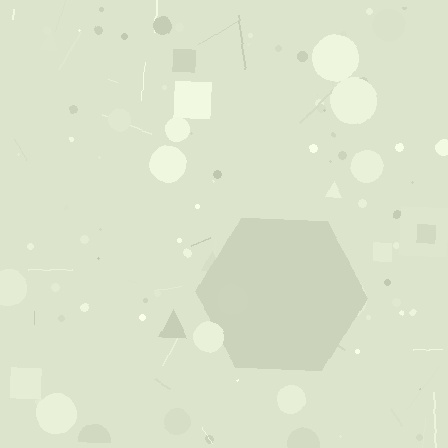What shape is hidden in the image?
A hexagon is hidden in the image.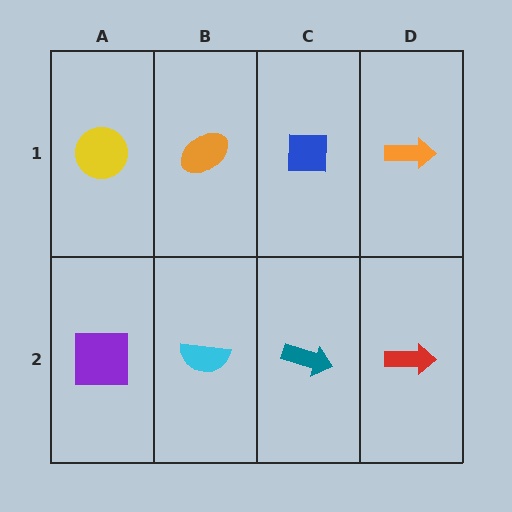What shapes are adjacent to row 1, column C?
A teal arrow (row 2, column C), an orange ellipse (row 1, column B), an orange arrow (row 1, column D).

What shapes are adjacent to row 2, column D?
An orange arrow (row 1, column D), a teal arrow (row 2, column C).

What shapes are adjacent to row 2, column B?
An orange ellipse (row 1, column B), a purple square (row 2, column A), a teal arrow (row 2, column C).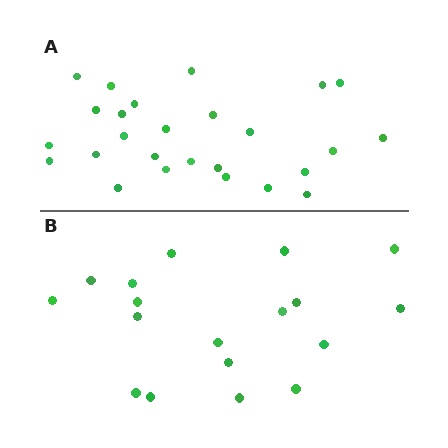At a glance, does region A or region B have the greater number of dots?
Region A (the top region) has more dots.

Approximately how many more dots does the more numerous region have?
Region A has roughly 8 or so more dots than region B.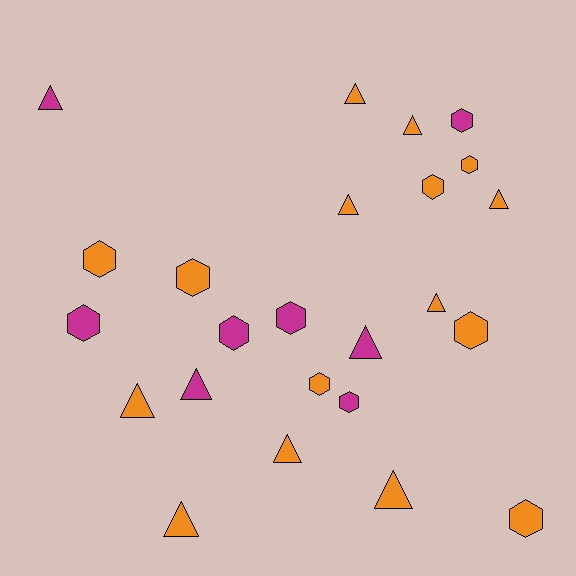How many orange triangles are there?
There are 9 orange triangles.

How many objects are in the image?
There are 24 objects.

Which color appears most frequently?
Orange, with 16 objects.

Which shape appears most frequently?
Triangle, with 12 objects.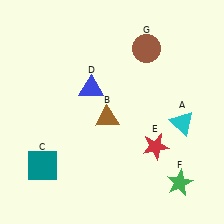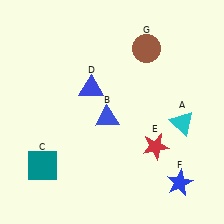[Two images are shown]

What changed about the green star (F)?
In Image 1, F is green. In Image 2, it changed to blue.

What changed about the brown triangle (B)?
In Image 1, B is brown. In Image 2, it changed to blue.